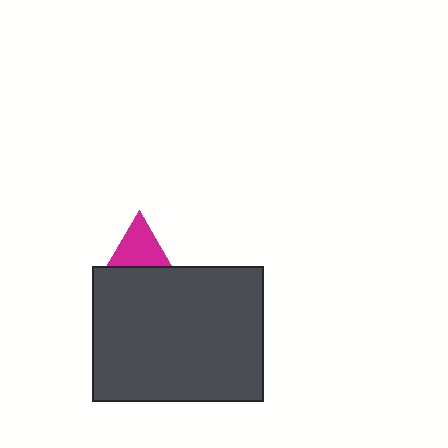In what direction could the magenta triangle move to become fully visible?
The magenta triangle could move up. That would shift it out from behind the dark gray rectangle entirely.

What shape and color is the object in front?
The object in front is a dark gray rectangle.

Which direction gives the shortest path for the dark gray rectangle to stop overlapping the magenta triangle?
Moving down gives the shortest separation.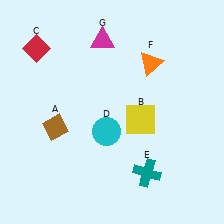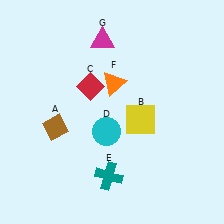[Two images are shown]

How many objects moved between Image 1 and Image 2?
3 objects moved between the two images.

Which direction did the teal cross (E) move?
The teal cross (E) moved left.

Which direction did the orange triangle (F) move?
The orange triangle (F) moved left.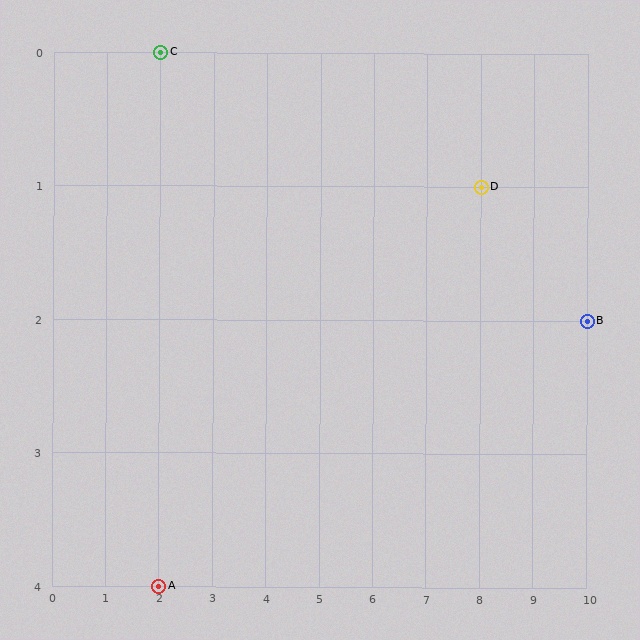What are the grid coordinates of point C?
Point C is at grid coordinates (2, 0).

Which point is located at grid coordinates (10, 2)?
Point B is at (10, 2).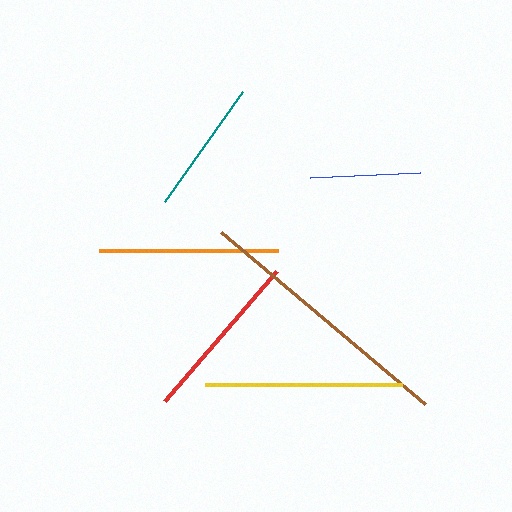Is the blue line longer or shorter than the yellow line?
The yellow line is longer than the blue line.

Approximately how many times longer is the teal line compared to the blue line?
The teal line is approximately 1.2 times the length of the blue line.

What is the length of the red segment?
The red segment is approximately 171 pixels long.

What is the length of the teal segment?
The teal segment is approximately 134 pixels long.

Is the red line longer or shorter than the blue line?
The red line is longer than the blue line.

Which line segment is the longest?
The brown line is the longest at approximately 266 pixels.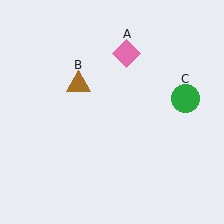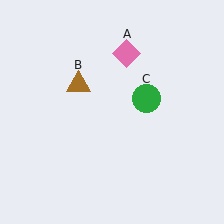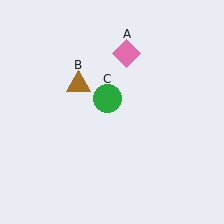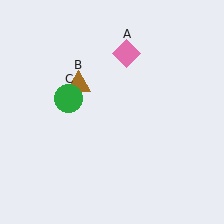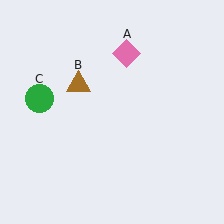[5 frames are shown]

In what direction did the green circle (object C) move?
The green circle (object C) moved left.